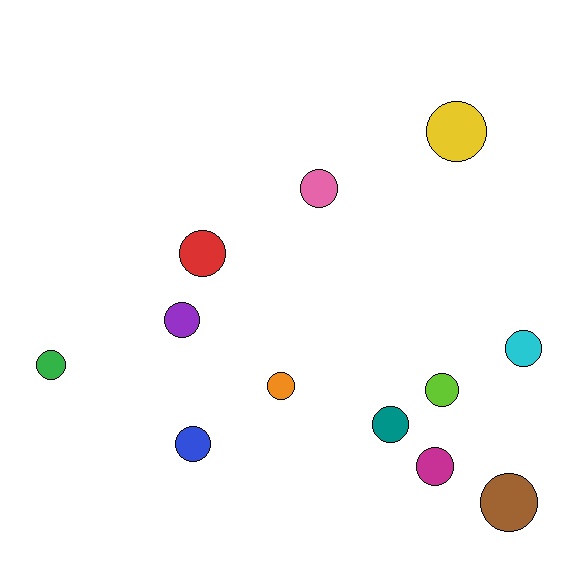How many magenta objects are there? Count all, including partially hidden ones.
There is 1 magenta object.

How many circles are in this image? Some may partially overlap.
There are 12 circles.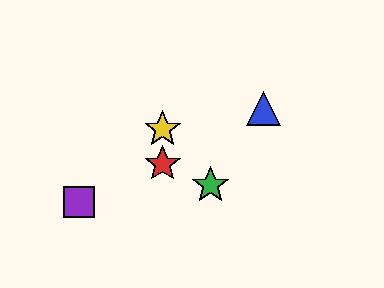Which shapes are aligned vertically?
The red star, the yellow star are aligned vertically.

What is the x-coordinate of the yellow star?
The yellow star is at x≈163.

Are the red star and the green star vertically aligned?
No, the red star is at x≈163 and the green star is at x≈210.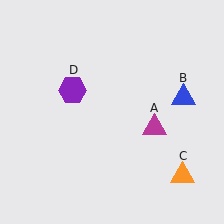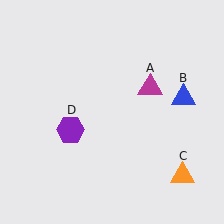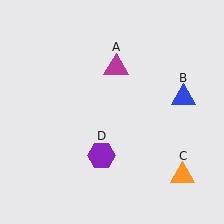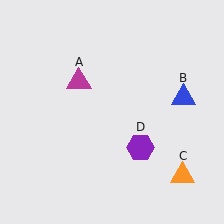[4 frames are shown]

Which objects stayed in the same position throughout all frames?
Blue triangle (object B) and orange triangle (object C) remained stationary.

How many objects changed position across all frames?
2 objects changed position: magenta triangle (object A), purple hexagon (object D).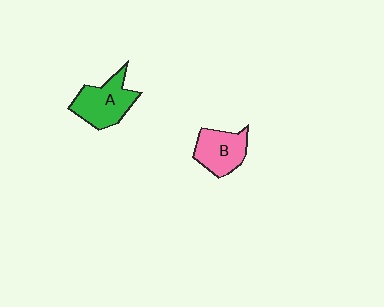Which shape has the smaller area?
Shape B (pink).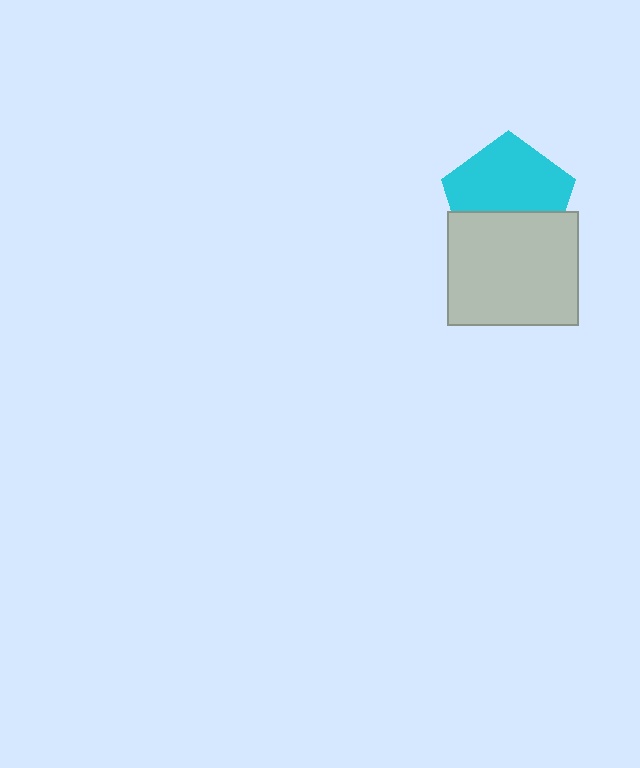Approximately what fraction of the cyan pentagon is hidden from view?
Roughly 39% of the cyan pentagon is hidden behind the light gray rectangle.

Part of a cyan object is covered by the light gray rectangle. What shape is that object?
It is a pentagon.